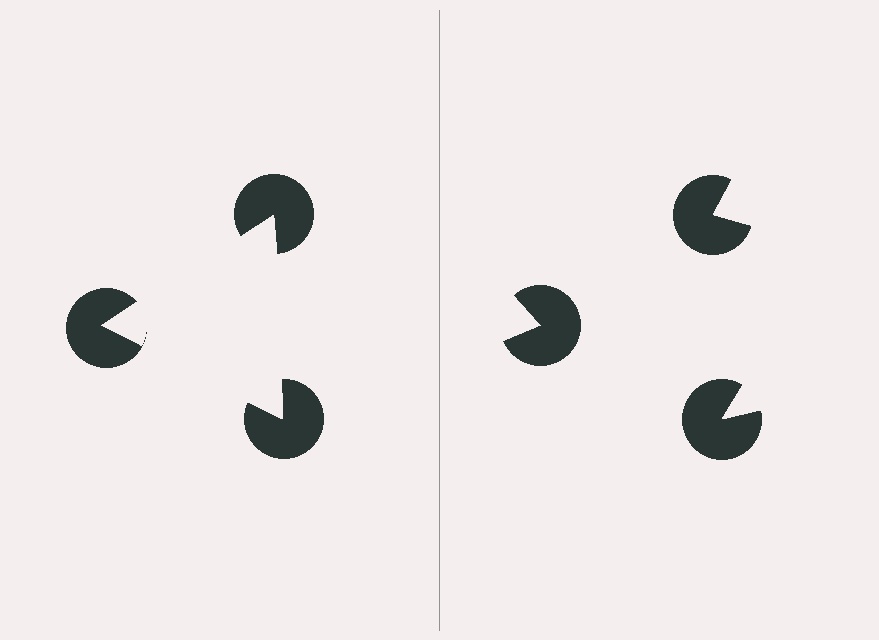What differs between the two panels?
The pac-man discs are positioned identically on both sides; only the wedge orientations differ. On the left they align to a triangle; on the right they are misaligned.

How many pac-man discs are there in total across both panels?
6 — 3 on each side.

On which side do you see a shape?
An illusory triangle appears on the left side. On the right side the wedge cuts are rotated, so no coherent shape forms.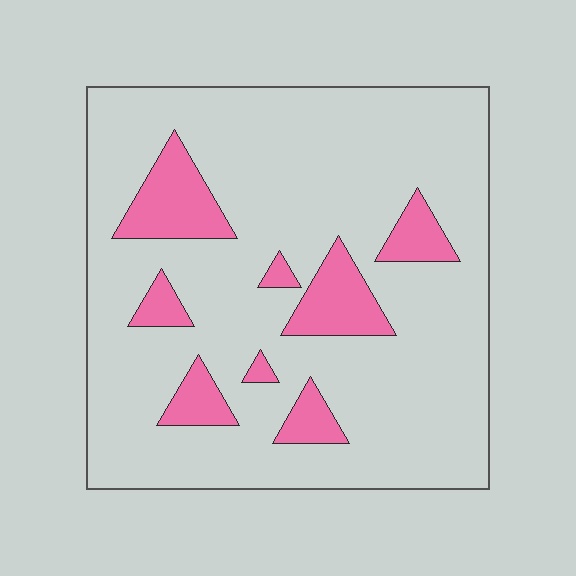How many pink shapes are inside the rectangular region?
8.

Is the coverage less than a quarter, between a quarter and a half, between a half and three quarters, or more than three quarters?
Less than a quarter.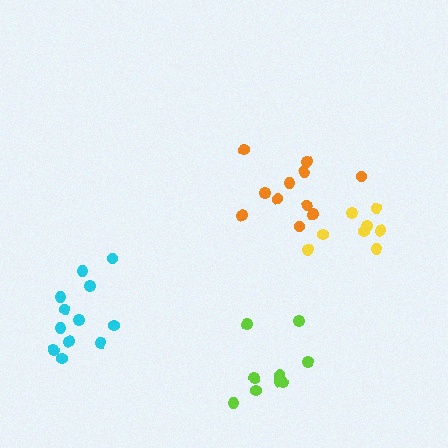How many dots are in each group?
Group 1: 11 dots, Group 2: 10 dots, Group 3: 12 dots, Group 4: 8 dots (41 total).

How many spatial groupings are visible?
There are 4 spatial groupings.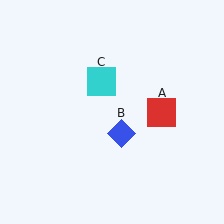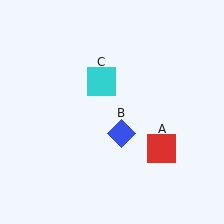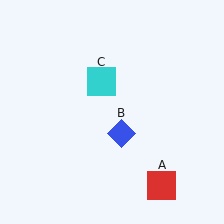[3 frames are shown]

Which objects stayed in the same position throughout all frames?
Blue diamond (object B) and cyan square (object C) remained stationary.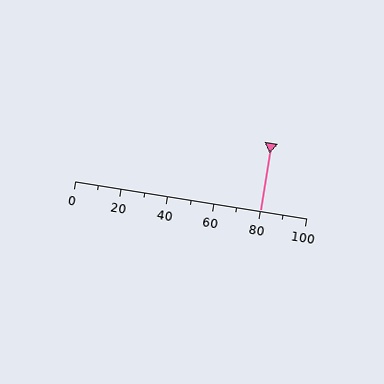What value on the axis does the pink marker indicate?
The marker indicates approximately 80.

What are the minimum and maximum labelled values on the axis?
The axis runs from 0 to 100.